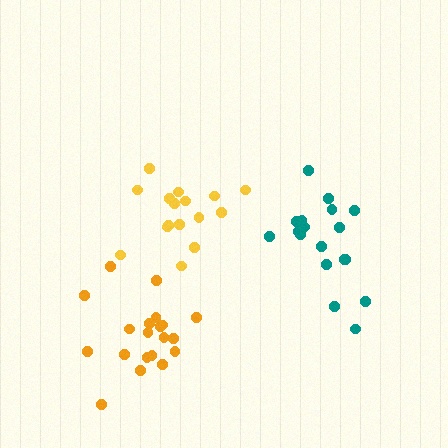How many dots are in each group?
Group 1: 16 dots, Group 2: 20 dots, Group 3: 18 dots (54 total).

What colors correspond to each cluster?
The clusters are colored: yellow, orange, teal.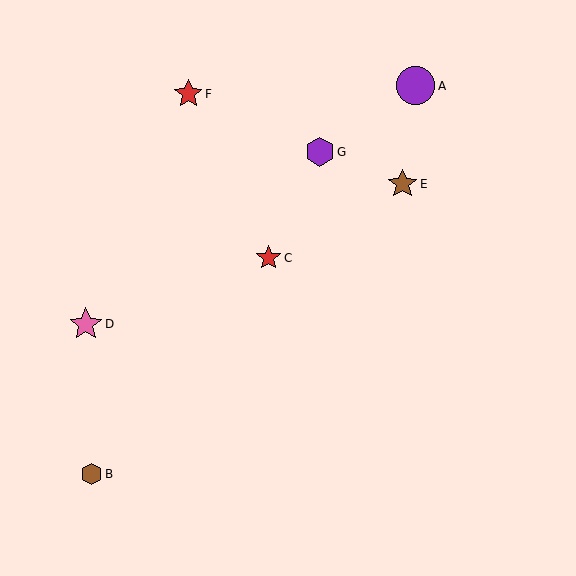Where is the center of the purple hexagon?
The center of the purple hexagon is at (320, 152).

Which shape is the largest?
The purple circle (labeled A) is the largest.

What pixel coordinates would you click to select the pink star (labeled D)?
Click at (86, 324) to select the pink star D.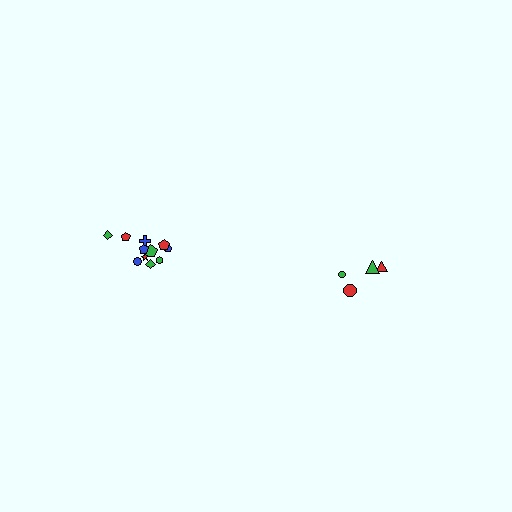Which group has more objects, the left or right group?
The left group.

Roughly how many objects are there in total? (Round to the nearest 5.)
Roughly 15 objects in total.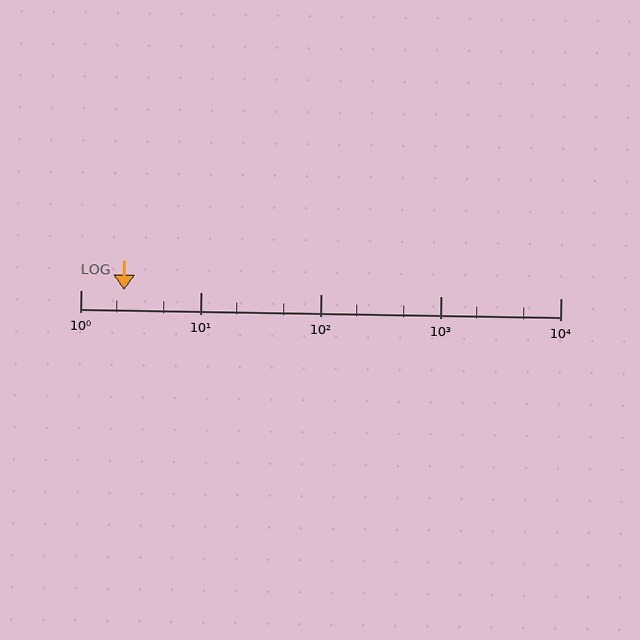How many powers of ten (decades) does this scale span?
The scale spans 4 decades, from 1 to 10000.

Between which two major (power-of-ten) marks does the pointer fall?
The pointer is between 1 and 10.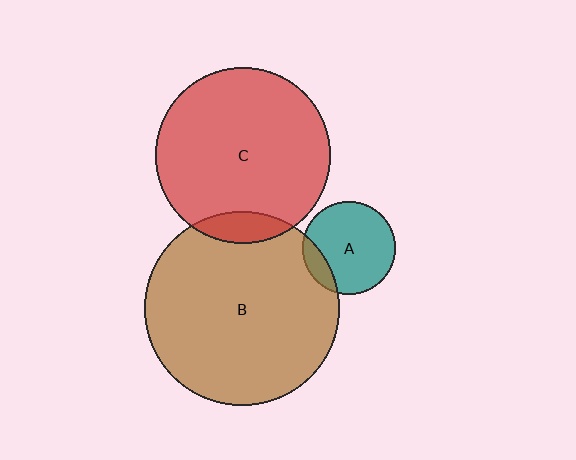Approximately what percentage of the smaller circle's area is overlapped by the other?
Approximately 15%.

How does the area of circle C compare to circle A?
Approximately 3.6 times.